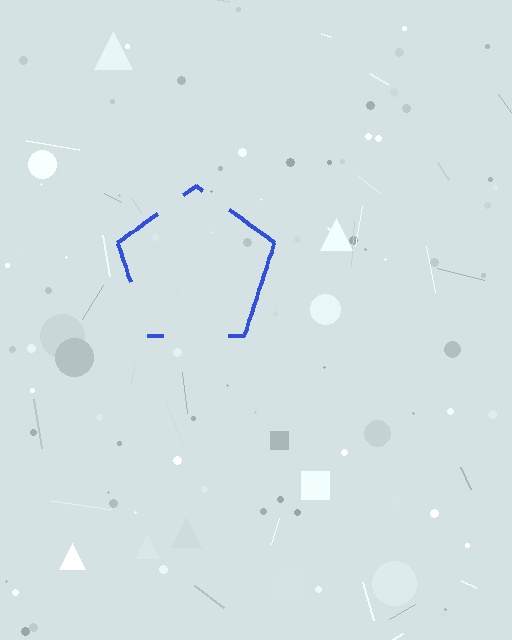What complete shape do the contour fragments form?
The contour fragments form a pentagon.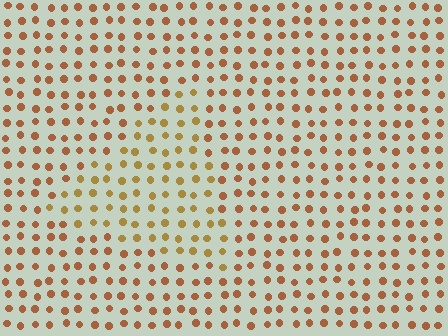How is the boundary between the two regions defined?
The boundary is defined purely by a slight shift in hue (about 23 degrees). Spacing, size, and orientation are identical on both sides.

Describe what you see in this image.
The image is filled with small brown elements in a uniform arrangement. A triangle-shaped region is visible where the elements are tinted to a slightly different hue, forming a subtle color boundary.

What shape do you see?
I see a triangle.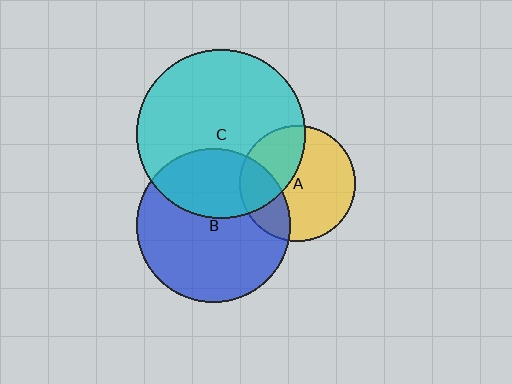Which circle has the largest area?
Circle C (cyan).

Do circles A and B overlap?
Yes.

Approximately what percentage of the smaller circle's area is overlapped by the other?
Approximately 25%.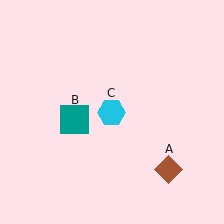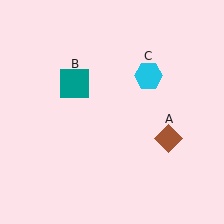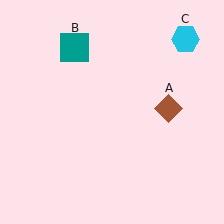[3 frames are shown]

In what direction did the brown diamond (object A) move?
The brown diamond (object A) moved up.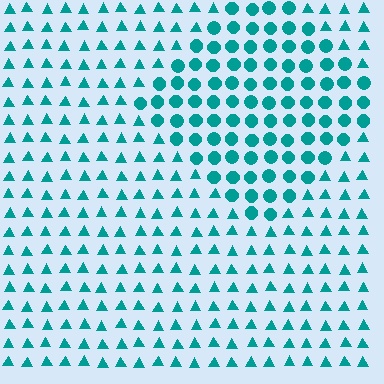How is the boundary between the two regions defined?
The boundary is defined by a change in element shape: circles inside vs. triangles outside. All elements share the same color and spacing.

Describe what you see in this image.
The image is filled with small teal elements arranged in a uniform grid. A diamond-shaped region contains circles, while the surrounding area contains triangles. The boundary is defined purely by the change in element shape.